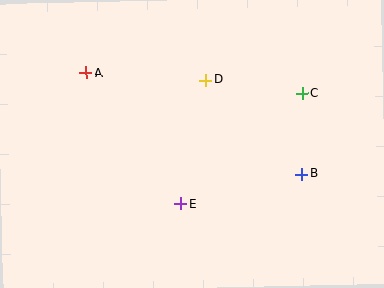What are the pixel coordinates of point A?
Point A is at (86, 73).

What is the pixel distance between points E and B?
The distance between E and B is 124 pixels.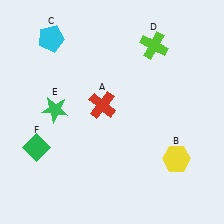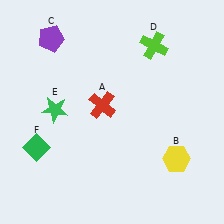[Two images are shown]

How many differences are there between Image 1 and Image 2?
There is 1 difference between the two images.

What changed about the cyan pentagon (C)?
In Image 1, C is cyan. In Image 2, it changed to purple.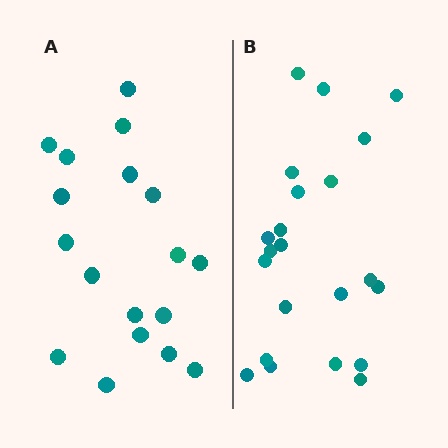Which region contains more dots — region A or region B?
Region B (the right region) has more dots.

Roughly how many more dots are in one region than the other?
Region B has about 4 more dots than region A.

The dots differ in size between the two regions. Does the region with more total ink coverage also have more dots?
No. Region A has more total ink coverage because its dots are larger, but region B actually contains more individual dots. Total area can be misleading — the number of items is what matters here.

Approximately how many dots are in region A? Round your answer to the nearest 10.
About 20 dots. (The exact count is 18, which rounds to 20.)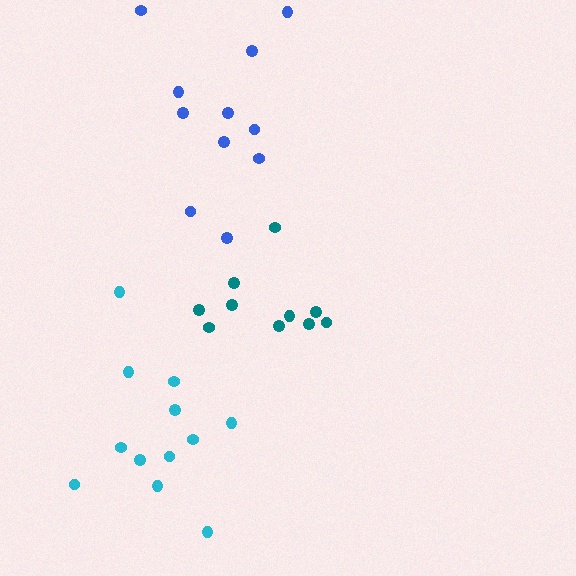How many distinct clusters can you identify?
There are 3 distinct clusters.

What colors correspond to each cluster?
The clusters are colored: blue, teal, cyan.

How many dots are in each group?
Group 1: 11 dots, Group 2: 10 dots, Group 3: 12 dots (33 total).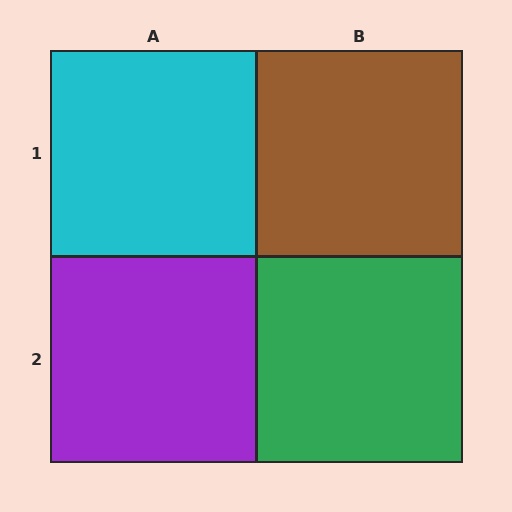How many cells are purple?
1 cell is purple.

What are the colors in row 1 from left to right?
Cyan, brown.